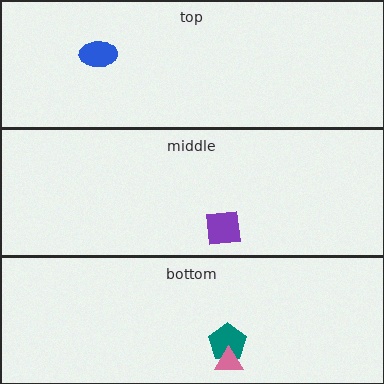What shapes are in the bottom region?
The teal pentagon, the pink triangle.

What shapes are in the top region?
The blue ellipse.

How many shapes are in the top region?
1.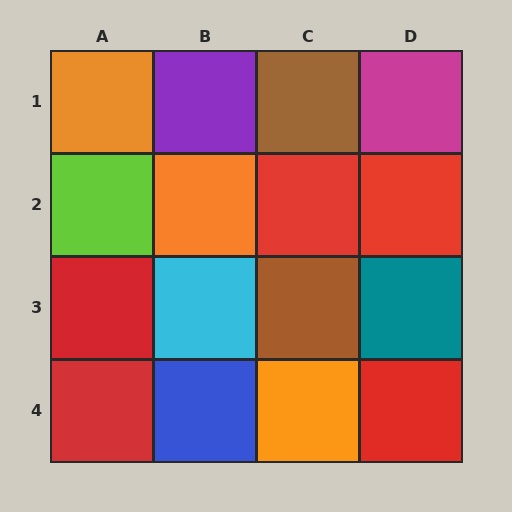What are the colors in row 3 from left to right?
Red, cyan, brown, teal.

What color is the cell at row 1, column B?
Purple.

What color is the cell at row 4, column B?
Blue.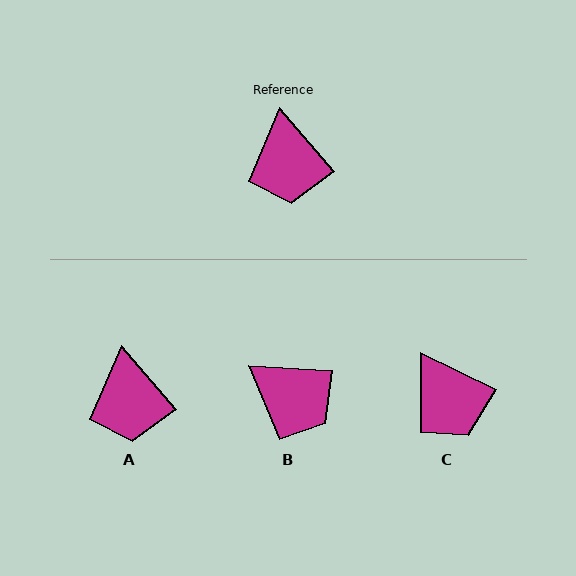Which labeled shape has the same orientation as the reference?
A.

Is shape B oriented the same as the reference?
No, it is off by about 46 degrees.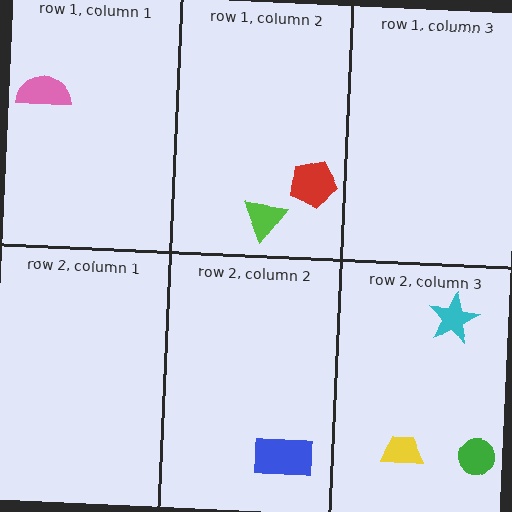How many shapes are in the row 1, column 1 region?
1.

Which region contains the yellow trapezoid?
The row 2, column 3 region.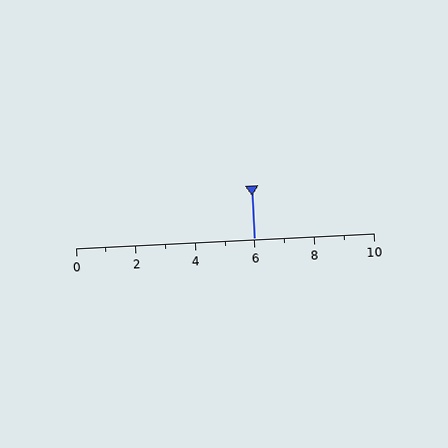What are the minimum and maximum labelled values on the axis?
The axis runs from 0 to 10.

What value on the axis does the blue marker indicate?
The marker indicates approximately 6.